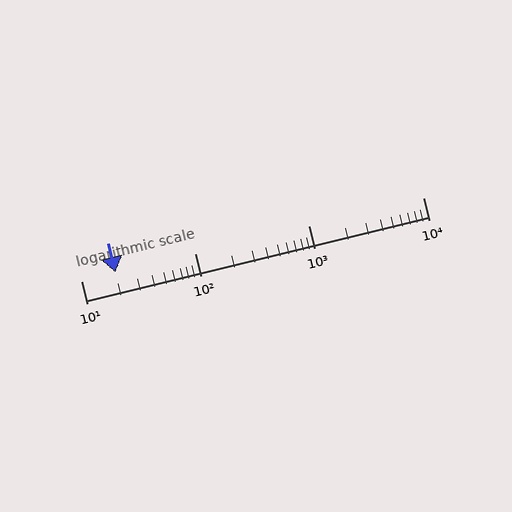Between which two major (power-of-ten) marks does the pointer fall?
The pointer is between 10 and 100.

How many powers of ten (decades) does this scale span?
The scale spans 3 decades, from 10 to 10000.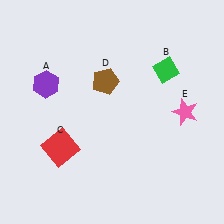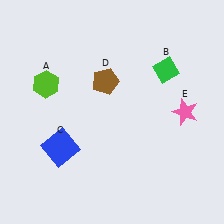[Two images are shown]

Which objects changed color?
A changed from purple to lime. C changed from red to blue.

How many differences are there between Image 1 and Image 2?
There are 2 differences between the two images.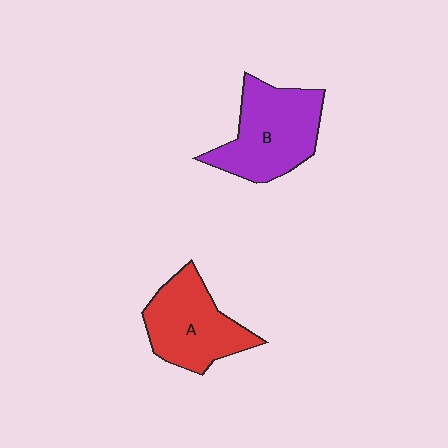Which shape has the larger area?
Shape B (purple).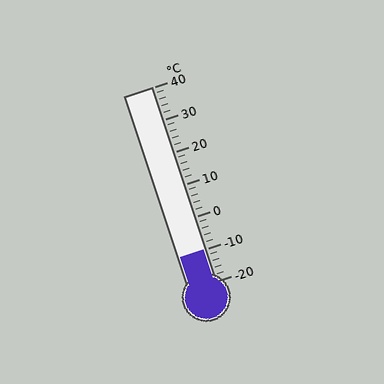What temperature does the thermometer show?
The thermometer shows approximately -10°C.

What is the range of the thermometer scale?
The thermometer scale ranges from -20°C to 40°C.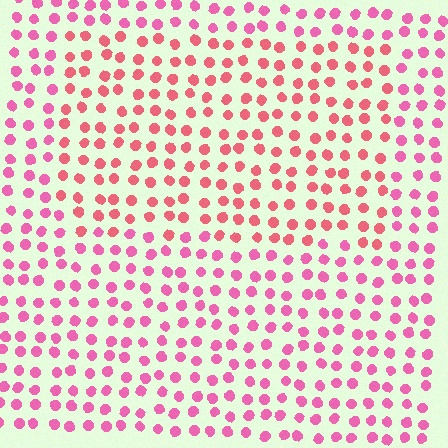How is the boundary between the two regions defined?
The boundary is defined purely by a slight shift in hue (about 25 degrees). Spacing, size, and orientation are identical on both sides.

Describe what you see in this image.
The image is filled with small pink elements in a uniform arrangement. A rectangle-shaped region is visible where the elements are tinted to a slightly different hue, forming a subtle color boundary.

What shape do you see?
I see a rectangle.